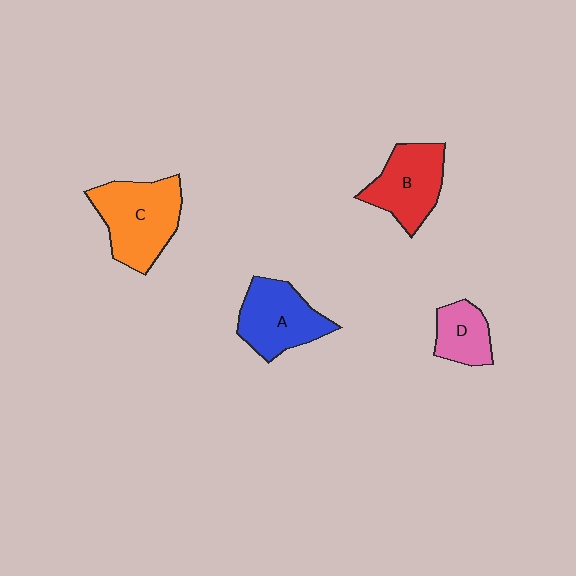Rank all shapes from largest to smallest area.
From largest to smallest: C (orange), A (blue), B (red), D (pink).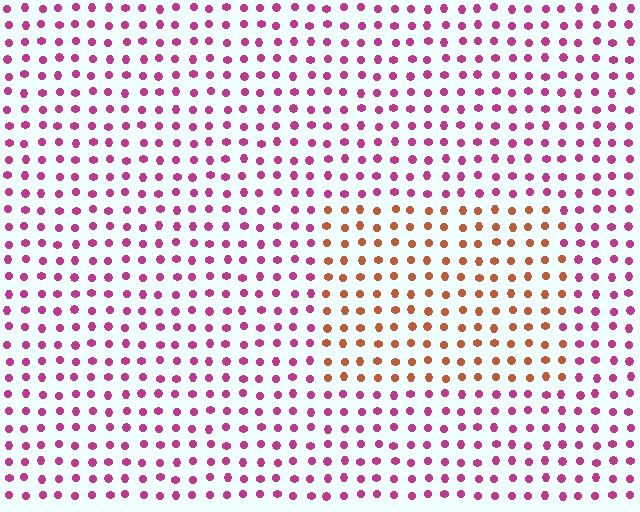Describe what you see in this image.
The image is filled with small magenta elements in a uniform arrangement. A rectangle-shaped region is visible where the elements are tinted to a slightly different hue, forming a subtle color boundary.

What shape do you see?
I see a rectangle.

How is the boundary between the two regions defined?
The boundary is defined purely by a slight shift in hue (about 55 degrees). Spacing, size, and orientation are identical on both sides.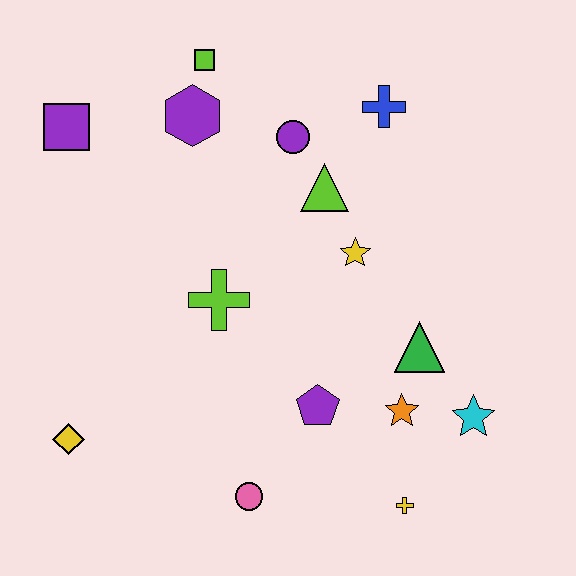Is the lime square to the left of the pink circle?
Yes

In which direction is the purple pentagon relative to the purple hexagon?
The purple pentagon is below the purple hexagon.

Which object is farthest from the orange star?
The purple square is farthest from the orange star.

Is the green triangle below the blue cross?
Yes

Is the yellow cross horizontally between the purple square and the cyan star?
Yes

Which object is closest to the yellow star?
The lime triangle is closest to the yellow star.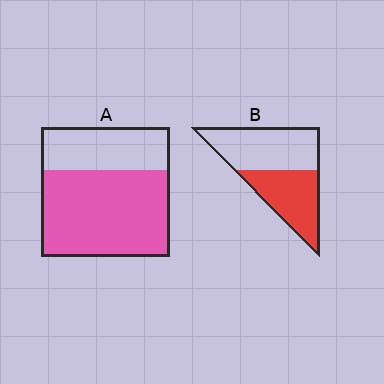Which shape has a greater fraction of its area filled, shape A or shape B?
Shape A.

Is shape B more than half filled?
No.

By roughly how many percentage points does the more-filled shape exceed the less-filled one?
By roughly 20 percentage points (A over B).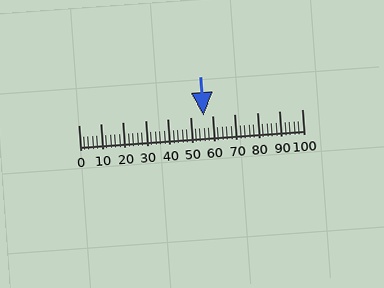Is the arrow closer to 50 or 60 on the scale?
The arrow is closer to 60.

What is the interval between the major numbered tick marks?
The major tick marks are spaced 10 units apart.